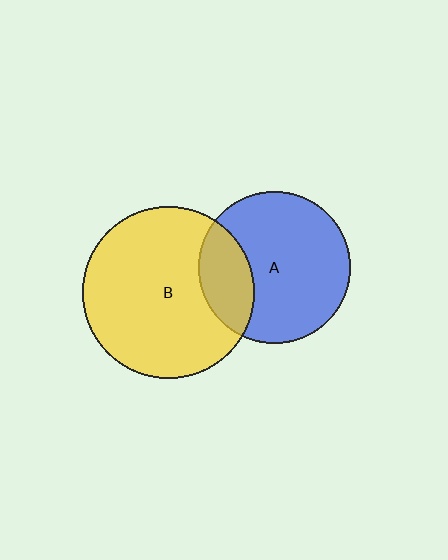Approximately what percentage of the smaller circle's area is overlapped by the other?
Approximately 25%.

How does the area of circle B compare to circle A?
Approximately 1.3 times.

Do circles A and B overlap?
Yes.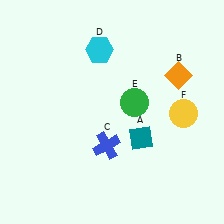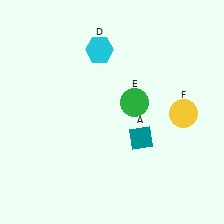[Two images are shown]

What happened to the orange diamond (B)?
The orange diamond (B) was removed in Image 2. It was in the top-right area of Image 1.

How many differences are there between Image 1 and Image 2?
There are 2 differences between the two images.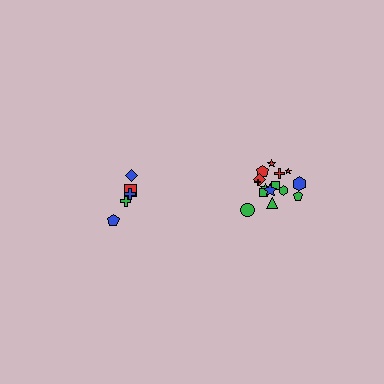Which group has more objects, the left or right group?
The right group.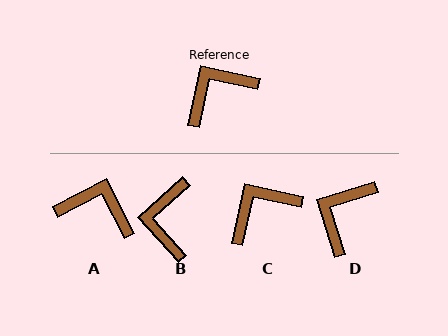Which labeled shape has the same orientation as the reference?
C.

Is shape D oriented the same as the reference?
No, it is off by about 29 degrees.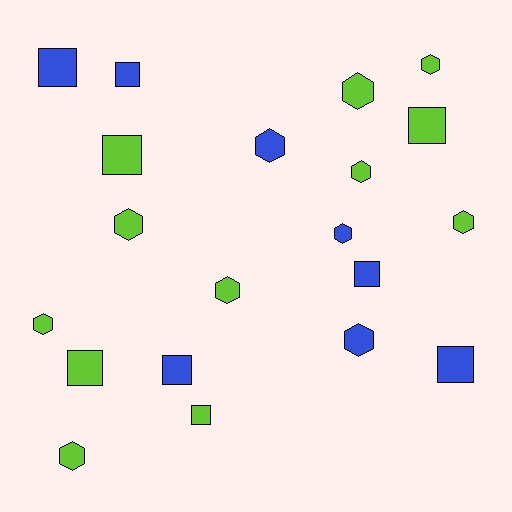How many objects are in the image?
There are 20 objects.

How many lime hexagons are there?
There are 8 lime hexagons.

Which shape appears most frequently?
Hexagon, with 11 objects.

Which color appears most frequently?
Lime, with 12 objects.